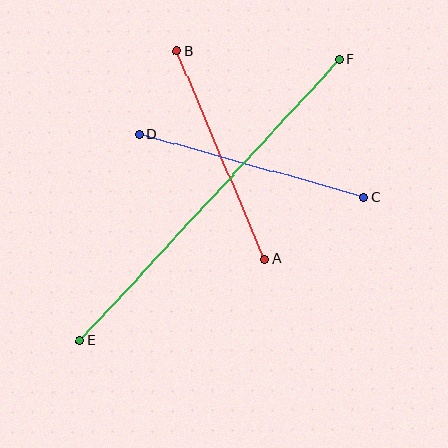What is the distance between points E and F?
The distance is approximately 383 pixels.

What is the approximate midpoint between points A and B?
The midpoint is at approximately (221, 155) pixels.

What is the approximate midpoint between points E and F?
The midpoint is at approximately (210, 200) pixels.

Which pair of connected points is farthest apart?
Points E and F are farthest apart.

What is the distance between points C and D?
The distance is approximately 233 pixels.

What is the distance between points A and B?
The distance is approximately 225 pixels.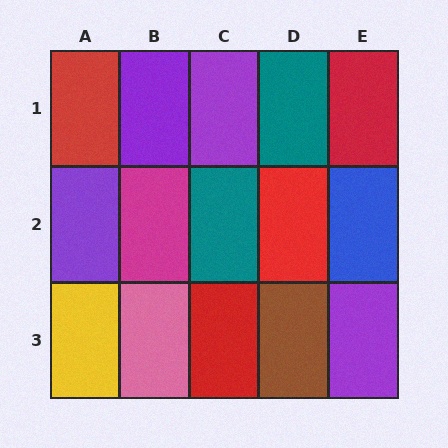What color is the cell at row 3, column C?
Red.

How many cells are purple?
4 cells are purple.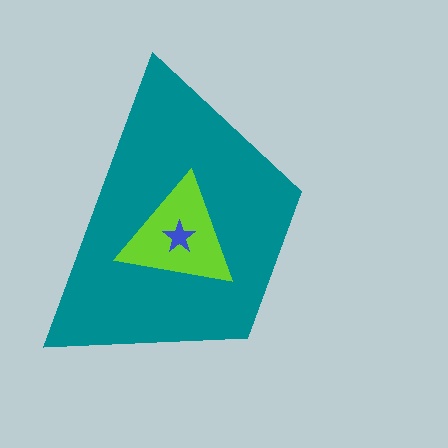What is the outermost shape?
The teal trapezoid.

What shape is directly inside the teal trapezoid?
The lime triangle.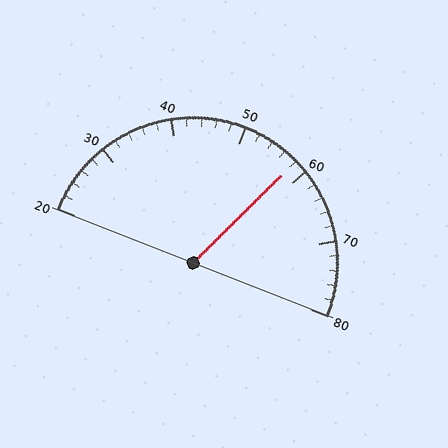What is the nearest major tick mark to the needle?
The nearest major tick mark is 60.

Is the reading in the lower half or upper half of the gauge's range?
The reading is in the upper half of the range (20 to 80).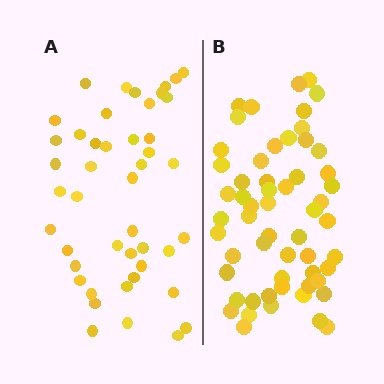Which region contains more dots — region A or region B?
Region B (the right region) has more dots.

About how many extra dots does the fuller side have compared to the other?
Region B has roughly 12 or so more dots than region A.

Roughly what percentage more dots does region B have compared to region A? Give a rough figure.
About 25% more.